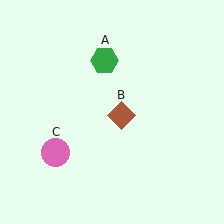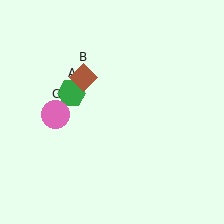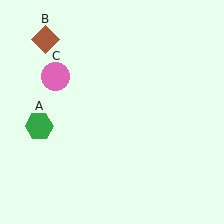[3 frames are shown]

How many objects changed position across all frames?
3 objects changed position: green hexagon (object A), brown diamond (object B), pink circle (object C).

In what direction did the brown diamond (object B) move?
The brown diamond (object B) moved up and to the left.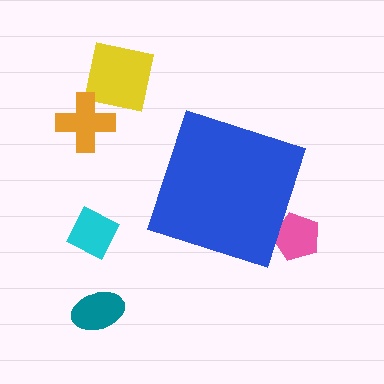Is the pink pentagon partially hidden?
Yes, the pink pentagon is partially hidden behind the blue diamond.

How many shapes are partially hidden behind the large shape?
1 shape is partially hidden.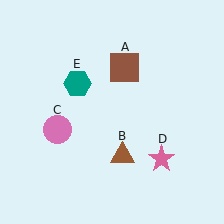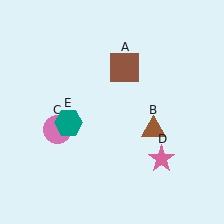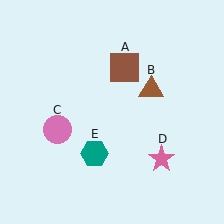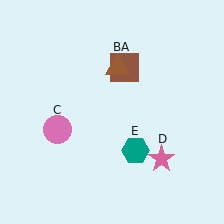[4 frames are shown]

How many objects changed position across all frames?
2 objects changed position: brown triangle (object B), teal hexagon (object E).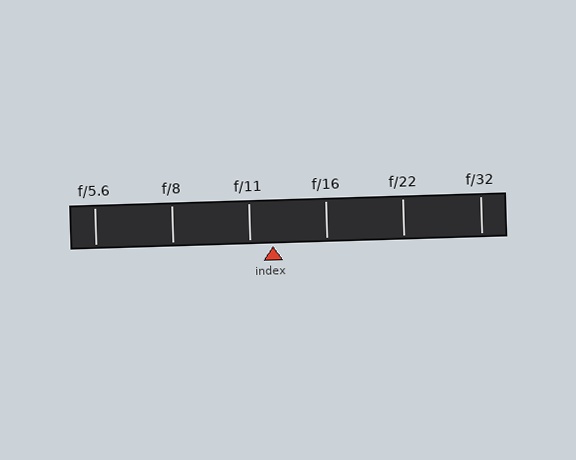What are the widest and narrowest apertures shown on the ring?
The widest aperture shown is f/5.6 and the narrowest is f/32.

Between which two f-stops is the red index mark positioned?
The index mark is between f/11 and f/16.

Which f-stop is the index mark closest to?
The index mark is closest to f/11.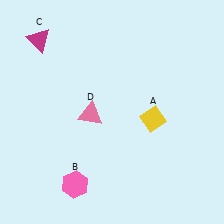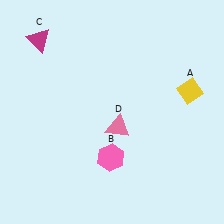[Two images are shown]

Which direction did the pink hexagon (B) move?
The pink hexagon (B) moved right.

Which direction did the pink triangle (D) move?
The pink triangle (D) moved right.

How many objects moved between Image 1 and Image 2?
3 objects moved between the two images.